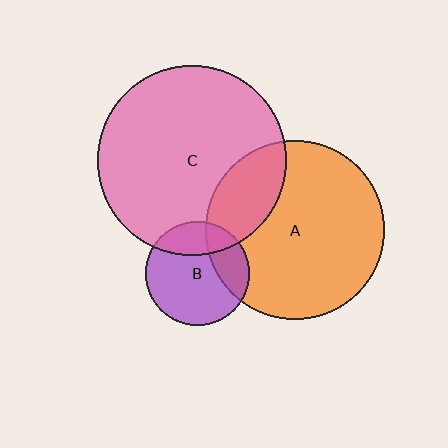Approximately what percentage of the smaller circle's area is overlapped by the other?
Approximately 20%.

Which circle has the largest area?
Circle C (pink).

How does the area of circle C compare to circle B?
Approximately 3.3 times.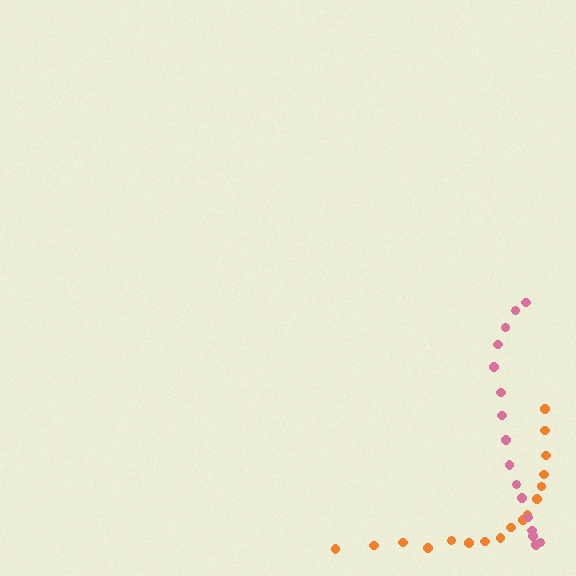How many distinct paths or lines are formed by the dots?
There are 2 distinct paths.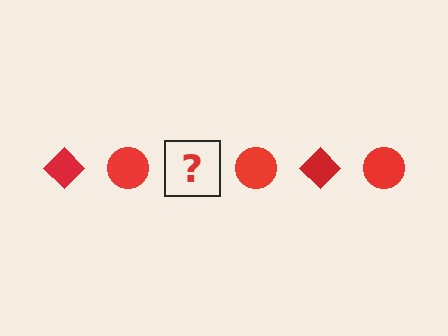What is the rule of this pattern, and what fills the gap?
The rule is that the pattern cycles through diamond, circle shapes in red. The gap should be filled with a red diamond.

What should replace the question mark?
The question mark should be replaced with a red diamond.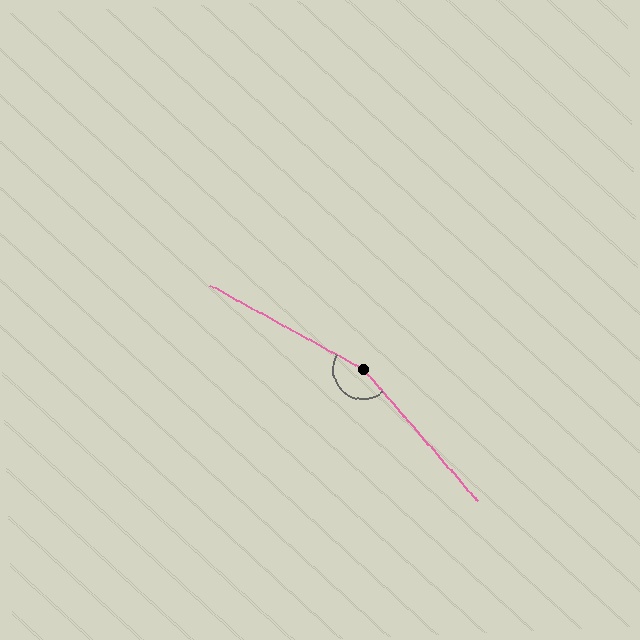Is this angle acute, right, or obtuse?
It is obtuse.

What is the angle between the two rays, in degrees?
Approximately 159 degrees.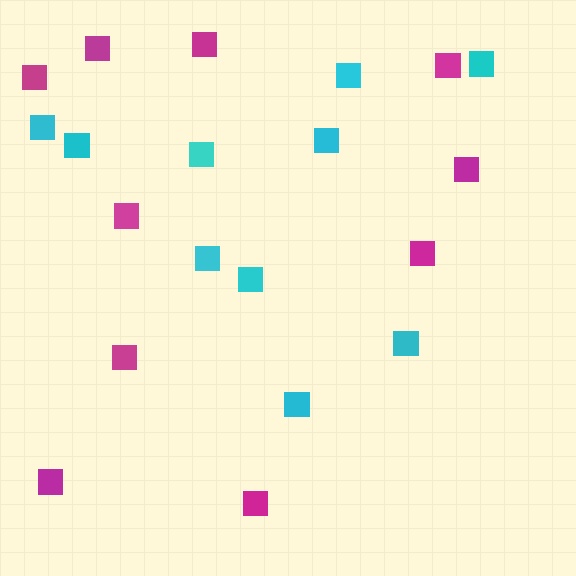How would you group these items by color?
There are 2 groups: one group of cyan squares (10) and one group of magenta squares (10).